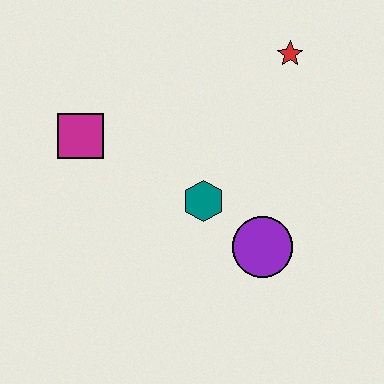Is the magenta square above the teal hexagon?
Yes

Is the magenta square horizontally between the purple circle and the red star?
No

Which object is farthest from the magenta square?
The red star is farthest from the magenta square.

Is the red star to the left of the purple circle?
No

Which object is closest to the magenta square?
The teal hexagon is closest to the magenta square.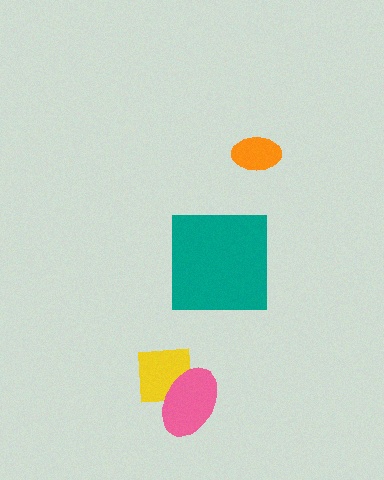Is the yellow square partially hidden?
Yes, it is partially covered by another shape.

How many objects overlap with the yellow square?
1 object overlaps with the yellow square.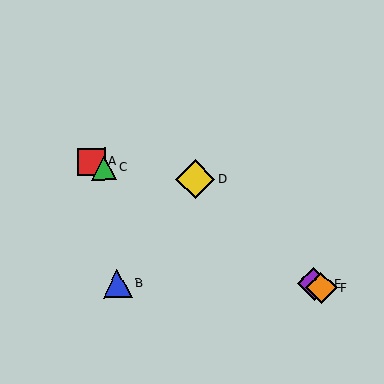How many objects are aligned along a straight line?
4 objects (A, C, E, F) are aligned along a straight line.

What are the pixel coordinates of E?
Object E is at (314, 284).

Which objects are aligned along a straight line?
Objects A, C, E, F are aligned along a straight line.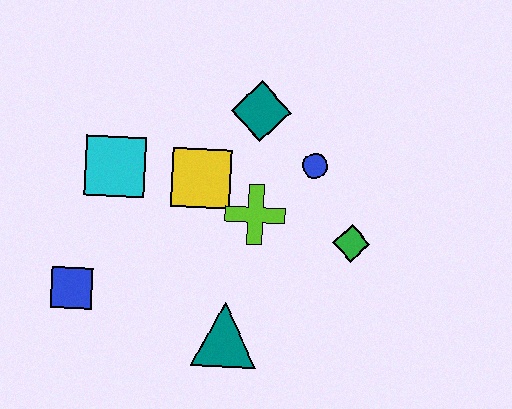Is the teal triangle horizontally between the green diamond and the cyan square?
Yes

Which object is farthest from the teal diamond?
The blue square is farthest from the teal diamond.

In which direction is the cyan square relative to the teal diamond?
The cyan square is to the left of the teal diamond.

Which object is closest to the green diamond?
The blue circle is closest to the green diamond.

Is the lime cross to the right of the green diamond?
No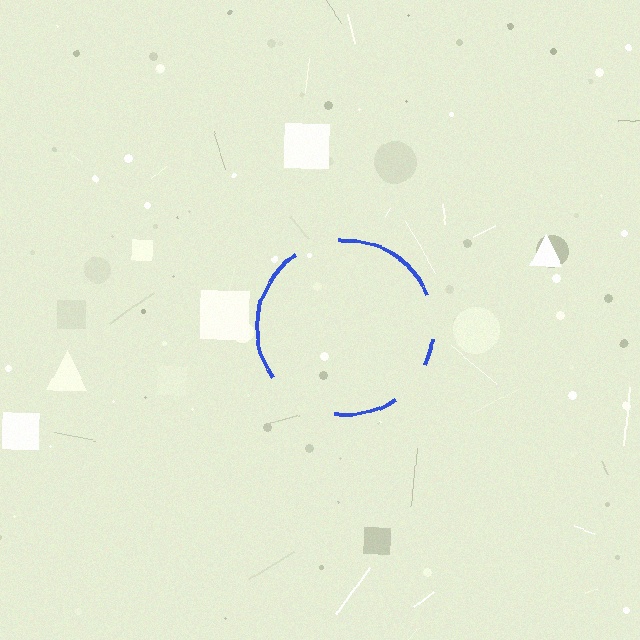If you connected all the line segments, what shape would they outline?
They would outline a circle.